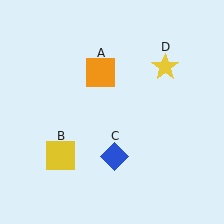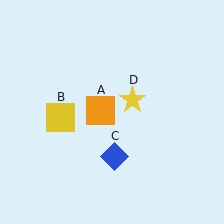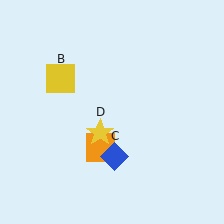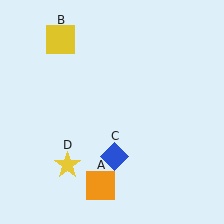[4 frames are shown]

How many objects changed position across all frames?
3 objects changed position: orange square (object A), yellow square (object B), yellow star (object D).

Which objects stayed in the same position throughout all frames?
Blue diamond (object C) remained stationary.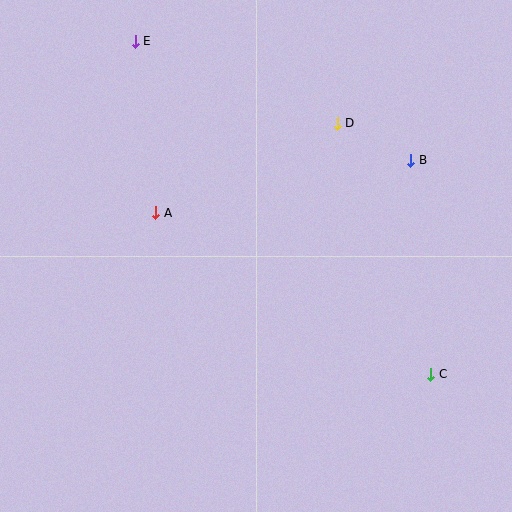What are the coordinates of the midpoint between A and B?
The midpoint between A and B is at (283, 187).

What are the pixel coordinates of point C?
Point C is at (431, 374).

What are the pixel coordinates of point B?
Point B is at (411, 160).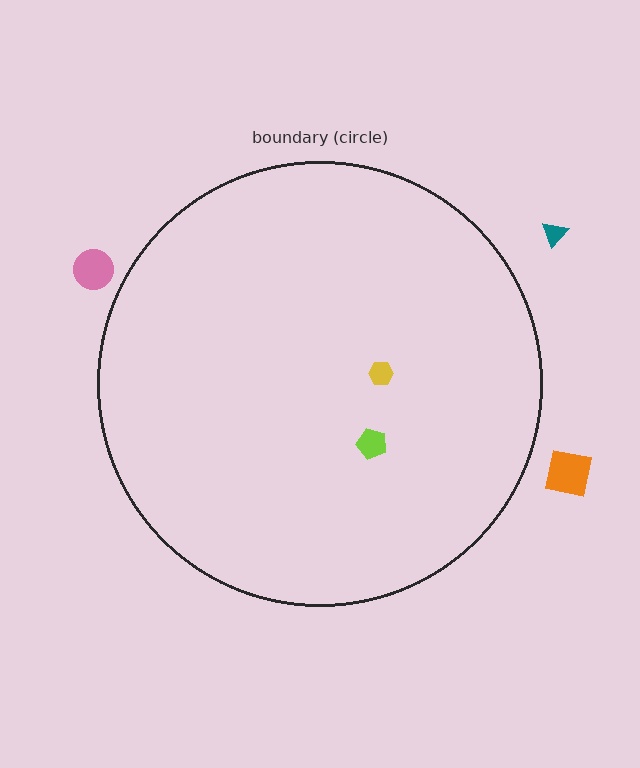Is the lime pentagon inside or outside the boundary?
Inside.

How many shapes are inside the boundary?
2 inside, 3 outside.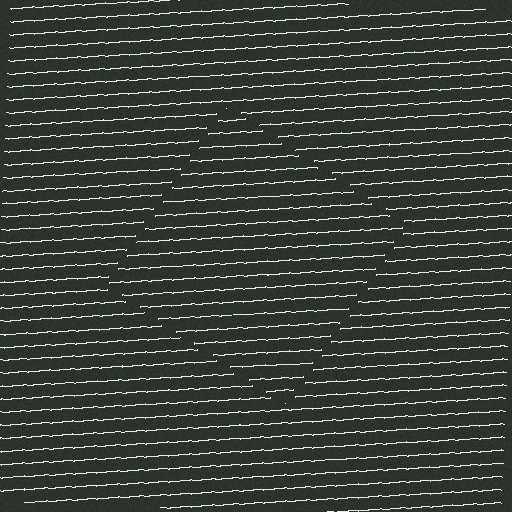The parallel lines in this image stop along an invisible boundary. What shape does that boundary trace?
An illusory square. The interior of the shape contains the same grating, shifted by half a period — the contour is defined by the phase discontinuity where line-ends from the inner and outer gratings abut.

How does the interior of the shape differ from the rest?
The interior of the shape contains the same grating, shifted by half a period — the contour is defined by the phase discontinuity where line-ends from the inner and outer gratings abut.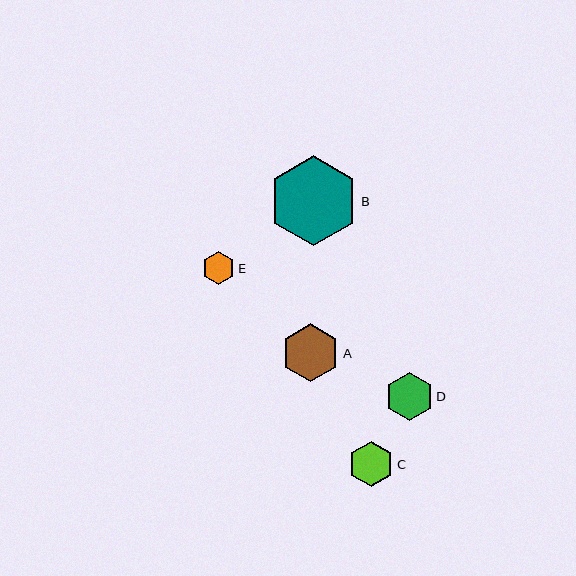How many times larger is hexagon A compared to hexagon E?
Hexagon A is approximately 1.7 times the size of hexagon E.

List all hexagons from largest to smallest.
From largest to smallest: B, A, D, C, E.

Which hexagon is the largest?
Hexagon B is the largest with a size of approximately 90 pixels.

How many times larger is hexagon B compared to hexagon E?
Hexagon B is approximately 2.7 times the size of hexagon E.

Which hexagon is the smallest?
Hexagon E is the smallest with a size of approximately 33 pixels.